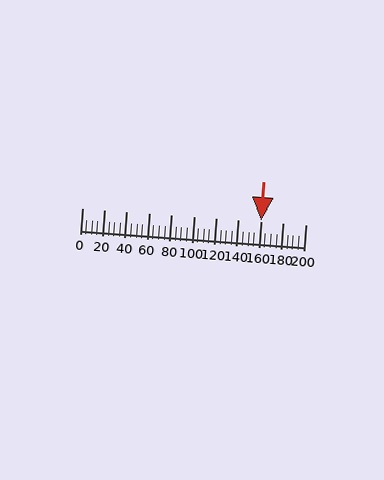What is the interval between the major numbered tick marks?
The major tick marks are spaced 20 units apart.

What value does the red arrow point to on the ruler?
The red arrow points to approximately 160.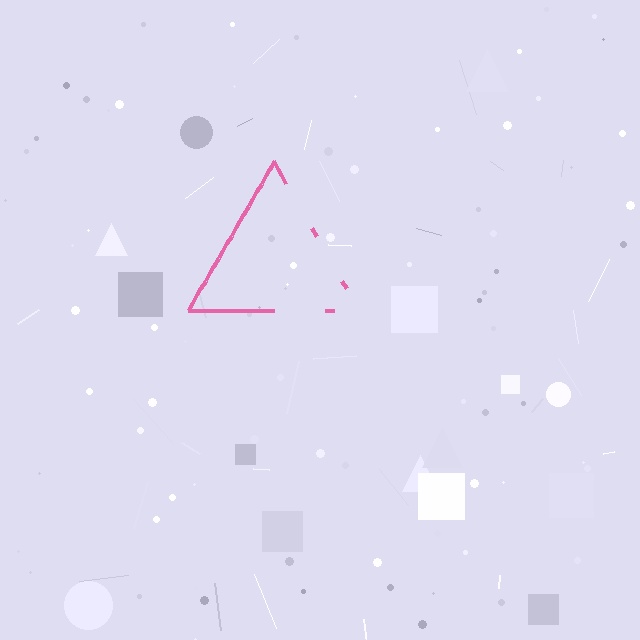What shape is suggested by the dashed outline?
The dashed outline suggests a triangle.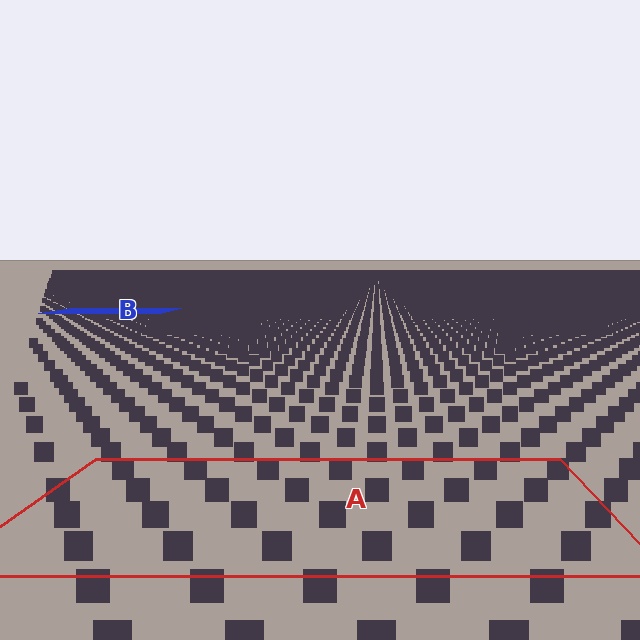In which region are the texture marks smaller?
The texture marks are smaller in region B, because it is farther away.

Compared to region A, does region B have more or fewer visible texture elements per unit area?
Region B has more texture elements per unit area — they are packed more densely because it is farther away.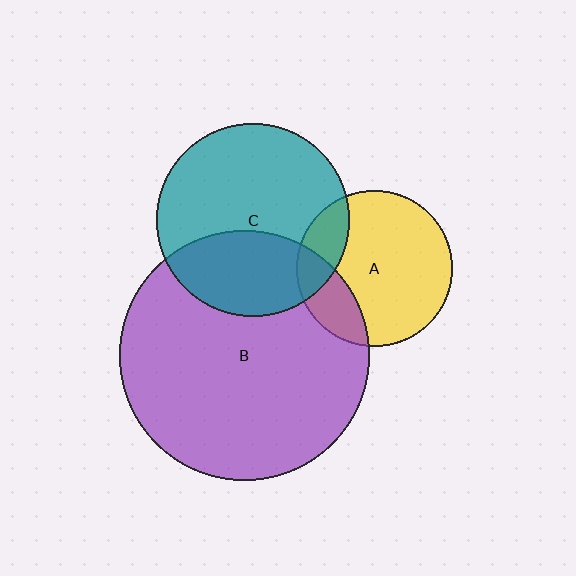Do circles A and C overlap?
Yes.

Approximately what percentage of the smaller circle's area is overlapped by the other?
Approximately 20%.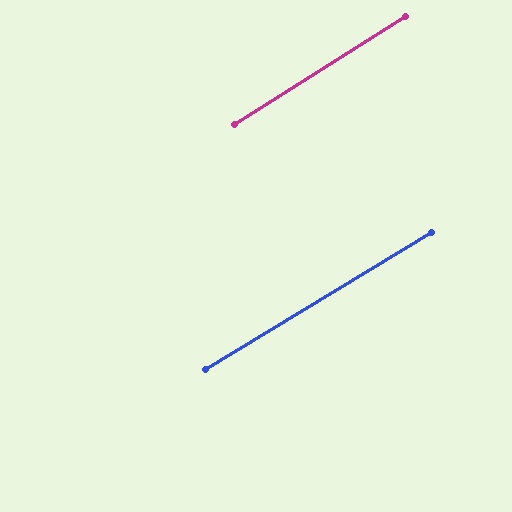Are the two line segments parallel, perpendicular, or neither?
Parallel — their directions differ by only 0.9°.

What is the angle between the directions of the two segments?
Approximately 1 degree.